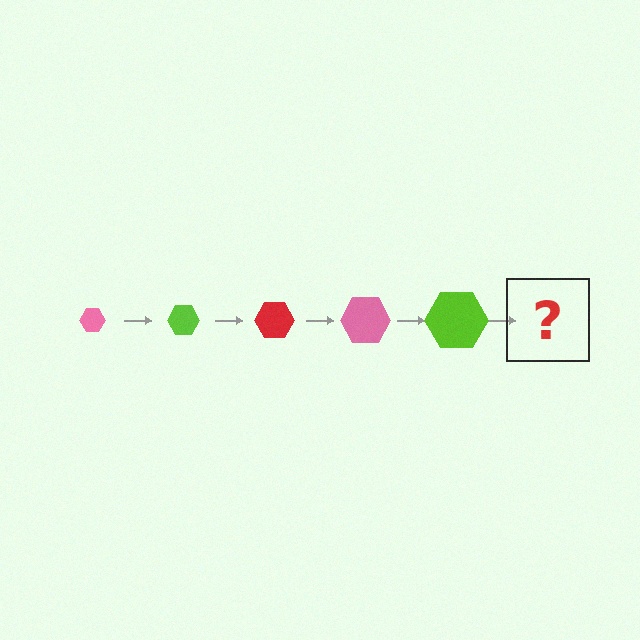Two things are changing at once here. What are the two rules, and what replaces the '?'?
The two rules are that the hexagon grows larger each step and the color cycles through pink, lime, and red. The '?' should be a red hexagon, larger than the previous one.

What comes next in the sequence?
The next element should be a red hexagon, larger than the previous one.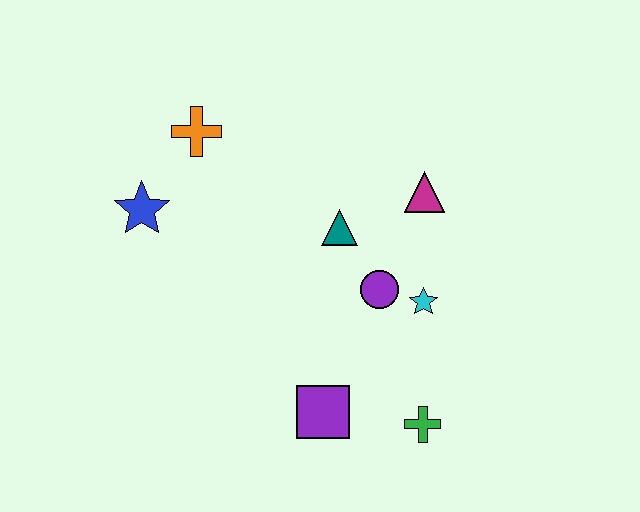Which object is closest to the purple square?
The green cross is closest to the purple square.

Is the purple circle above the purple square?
Yes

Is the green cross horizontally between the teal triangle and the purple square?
No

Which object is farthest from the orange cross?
The green cross is farthest from the orange cross.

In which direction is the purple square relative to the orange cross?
The purple square is below the orange cross.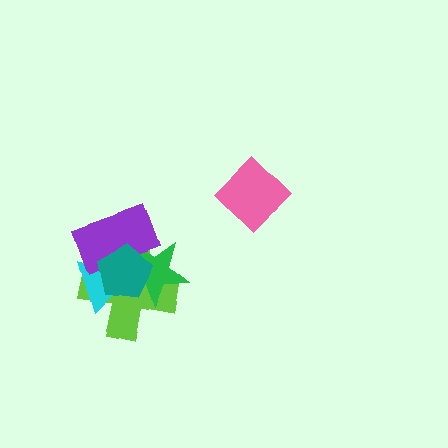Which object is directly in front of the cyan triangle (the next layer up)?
The green star is directly in front of the cyan triangle.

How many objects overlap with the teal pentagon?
4 objects overlap with the teal pentagon.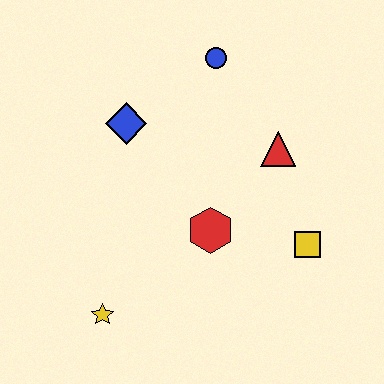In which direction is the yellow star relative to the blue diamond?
The yellow star is below the blue diamond.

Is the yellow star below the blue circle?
Yes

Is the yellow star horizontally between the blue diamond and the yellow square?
No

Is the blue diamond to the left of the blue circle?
Yes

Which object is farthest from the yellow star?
The blue circle is farthest from the yellow star.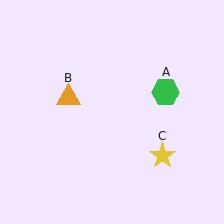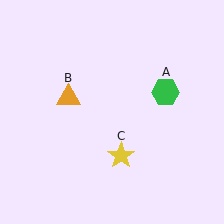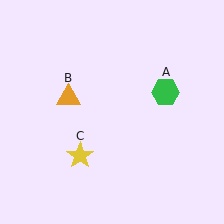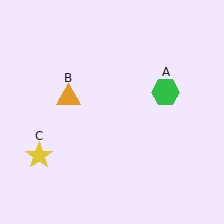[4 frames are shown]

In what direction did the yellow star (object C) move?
The yellow star (object C) moved left.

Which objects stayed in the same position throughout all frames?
Green hexagon (object A) and orange triangle (object B) remained stationary.